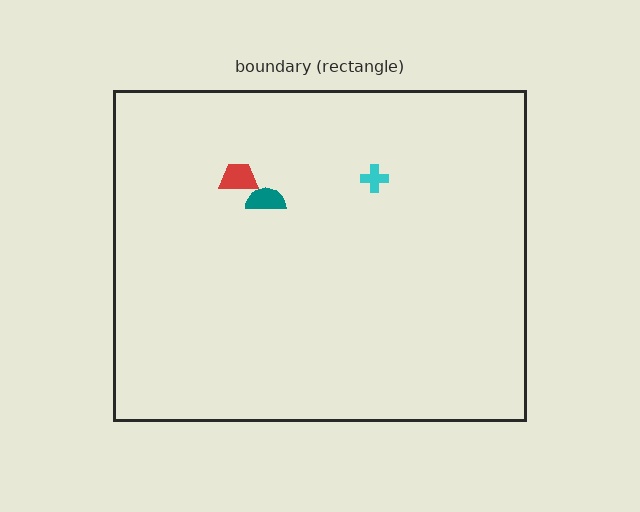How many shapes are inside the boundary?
3 inside, 0 outside.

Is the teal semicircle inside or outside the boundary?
Inside.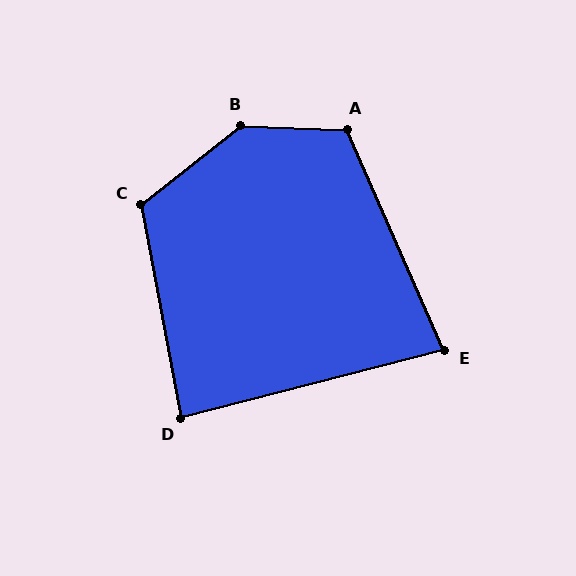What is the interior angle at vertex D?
Approximately 86 degrees (approximately right).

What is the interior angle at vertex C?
Approximately 118 degrees (obtuse).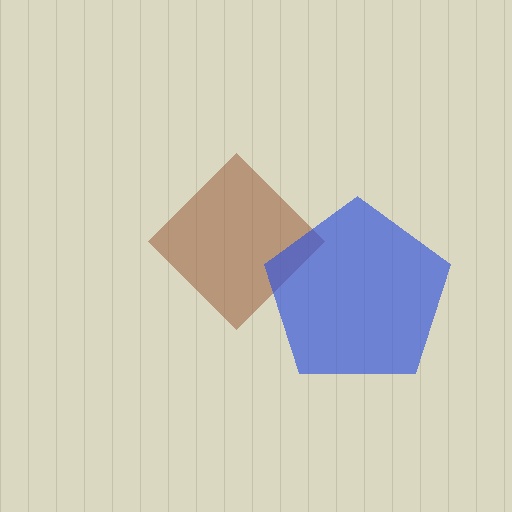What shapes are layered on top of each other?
The layered shapes are: a brown diamond, a blue pentagon.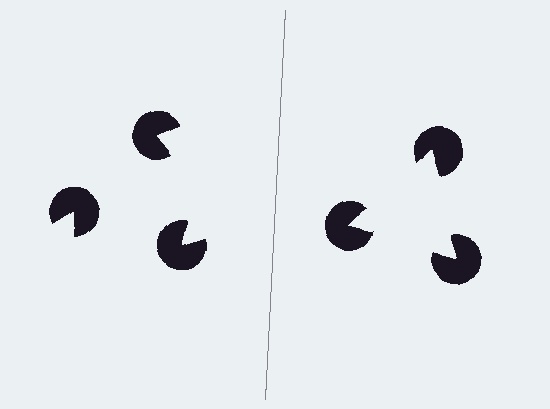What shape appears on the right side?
An illusory triangle.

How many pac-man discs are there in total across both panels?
6 — 3 on each side.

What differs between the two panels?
The pac-man discs are positioned identically on both sides; only the wedge orientations differ. On the right they align to a triangle; on the left they are misaligned.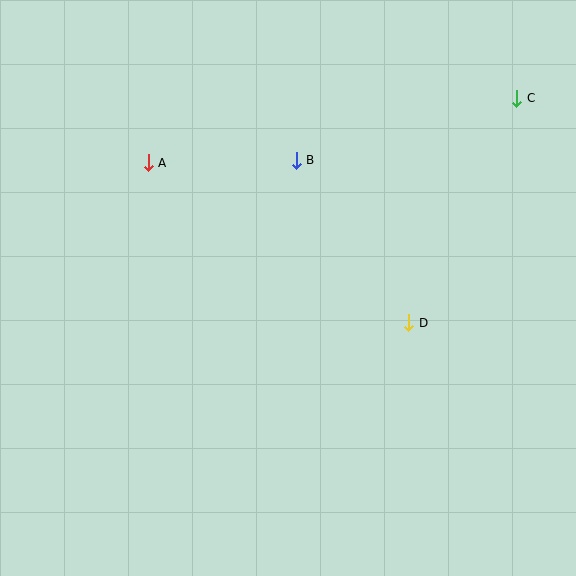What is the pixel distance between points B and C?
The distance between B and C is 229 pixels.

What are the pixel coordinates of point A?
Point A is at (148, 163).